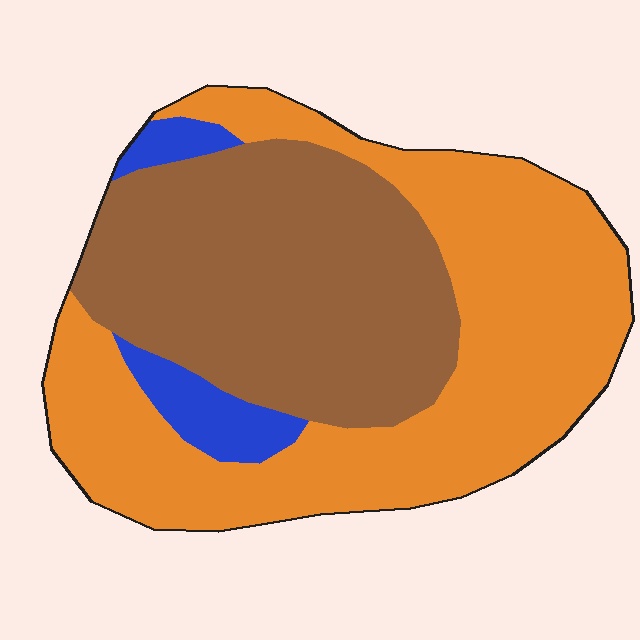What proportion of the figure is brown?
Brown covers about 40% of the figure.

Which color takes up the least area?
Blue, at roughly 5%.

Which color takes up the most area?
Orange, at roughly 50%.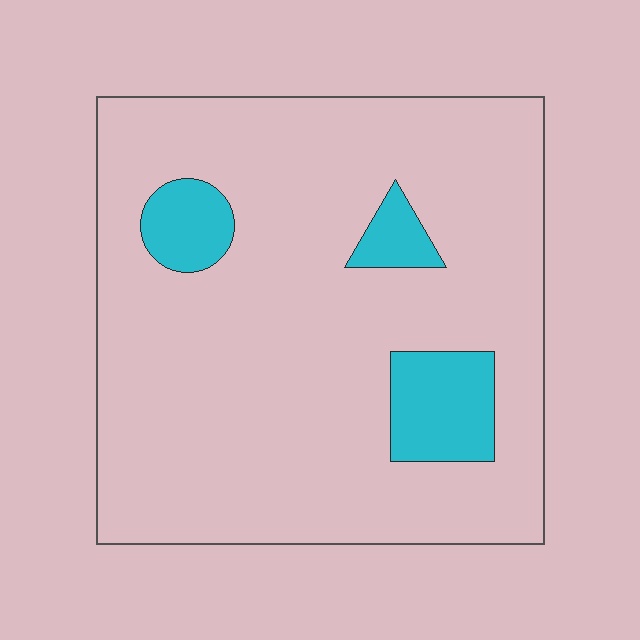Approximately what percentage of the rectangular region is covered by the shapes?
Approximately 10%.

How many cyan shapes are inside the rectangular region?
3.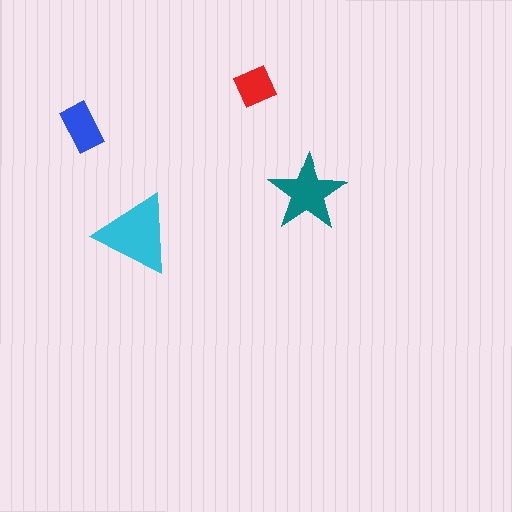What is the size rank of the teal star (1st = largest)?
2nd.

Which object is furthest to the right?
The teal star is rightmost.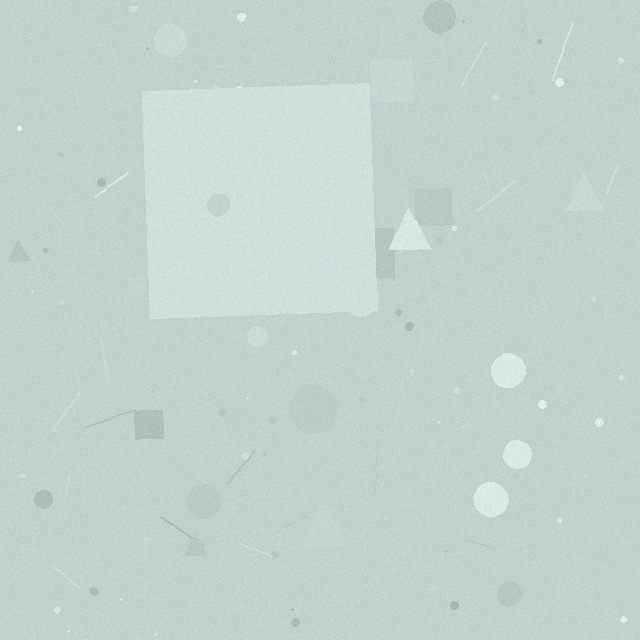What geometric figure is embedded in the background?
A square is embedded in the background.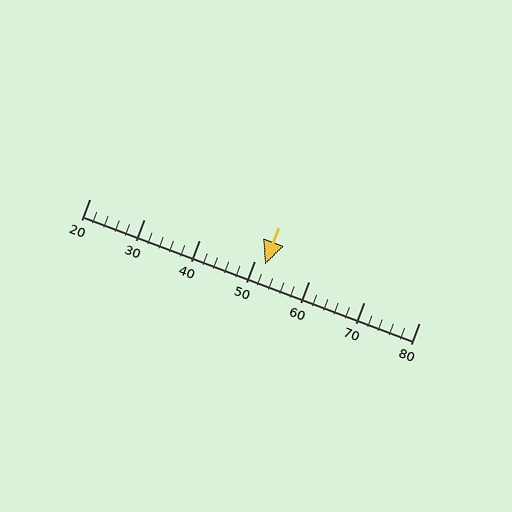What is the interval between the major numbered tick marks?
The major tick marks are spaced 10 units apart.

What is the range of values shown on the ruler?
The ruler shows values from 20 to 80.